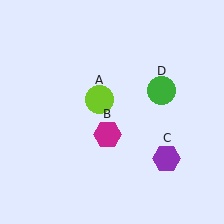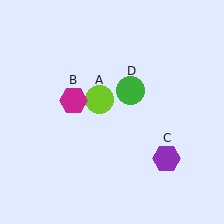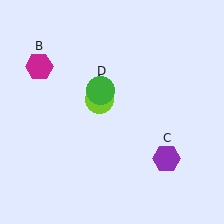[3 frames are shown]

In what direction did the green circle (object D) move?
The green circle (object D) moved left.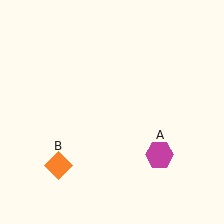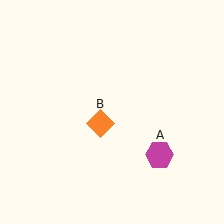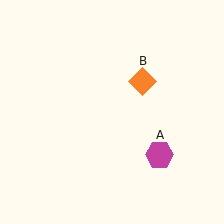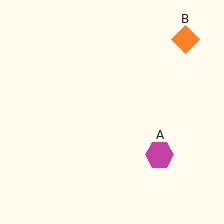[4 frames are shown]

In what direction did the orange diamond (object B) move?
The orange diamond (object B) moved up and to the right.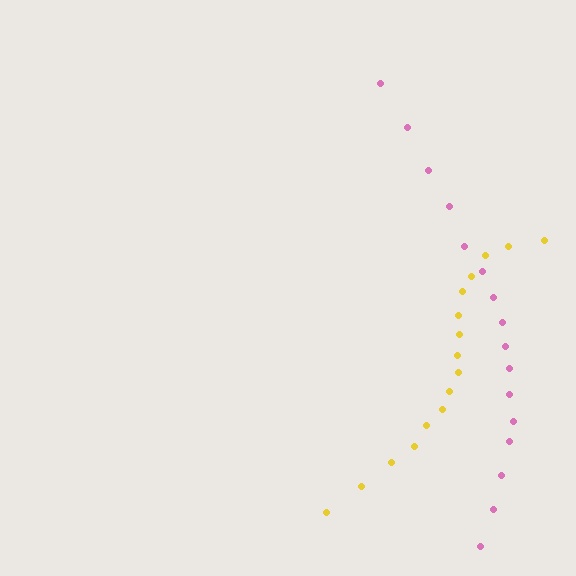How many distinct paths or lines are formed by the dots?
There are 2 distinct paths.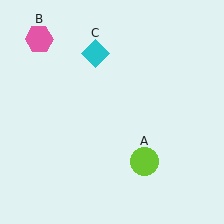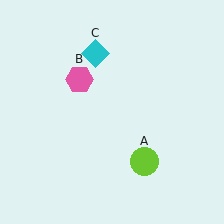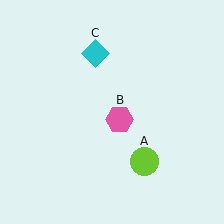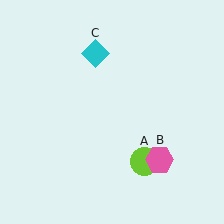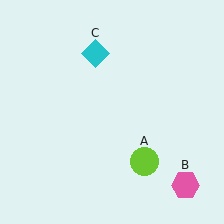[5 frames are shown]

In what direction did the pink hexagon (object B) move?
The pink hexagon (object B) moved down and to the right.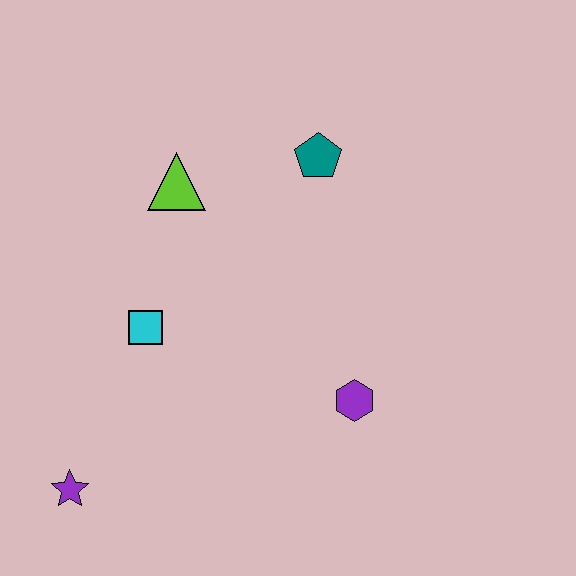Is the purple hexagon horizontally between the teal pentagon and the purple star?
No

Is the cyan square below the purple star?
No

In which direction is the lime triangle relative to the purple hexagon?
The lime triangle is above the purple hexagon.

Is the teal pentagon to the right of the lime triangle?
Yes